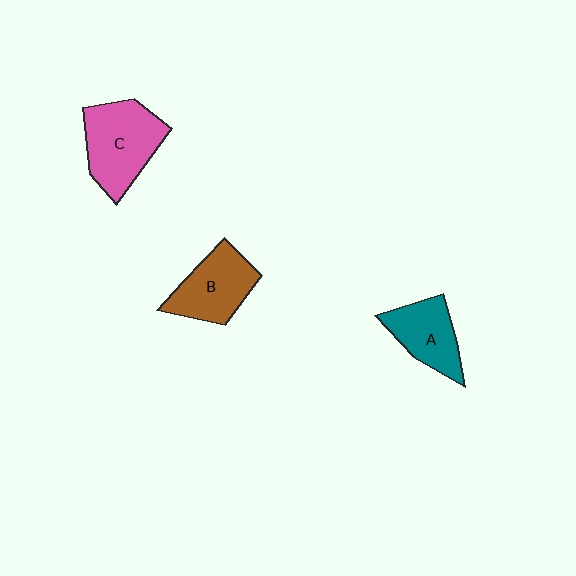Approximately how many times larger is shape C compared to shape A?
Approximately 1.4 times.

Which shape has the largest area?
Shape C (pink).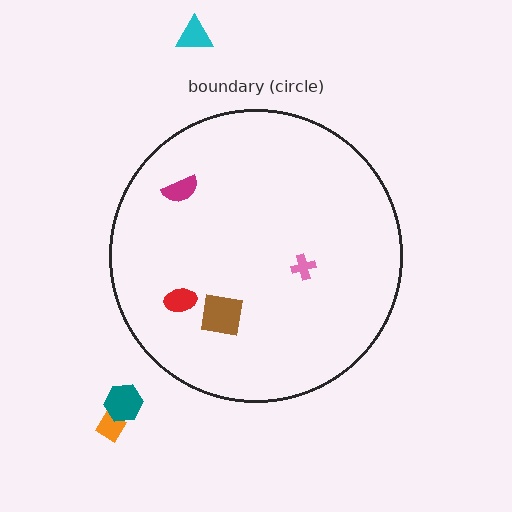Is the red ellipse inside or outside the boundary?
Inside.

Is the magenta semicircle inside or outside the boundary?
Inside.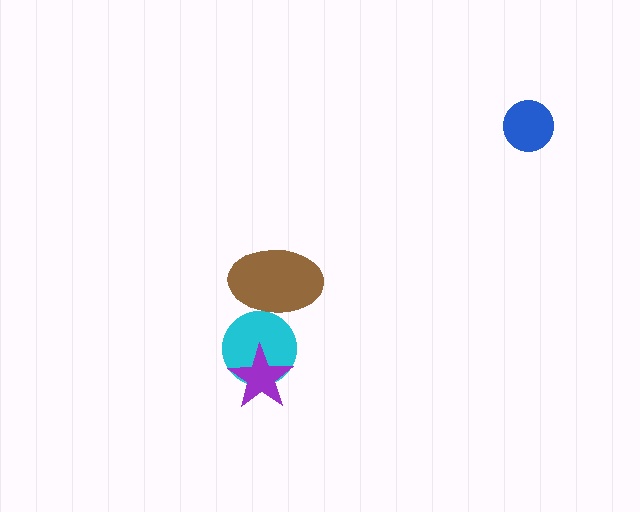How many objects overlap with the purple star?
1 object overlaps with the purple star.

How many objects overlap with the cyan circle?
2 objects overlap with the cyan circle.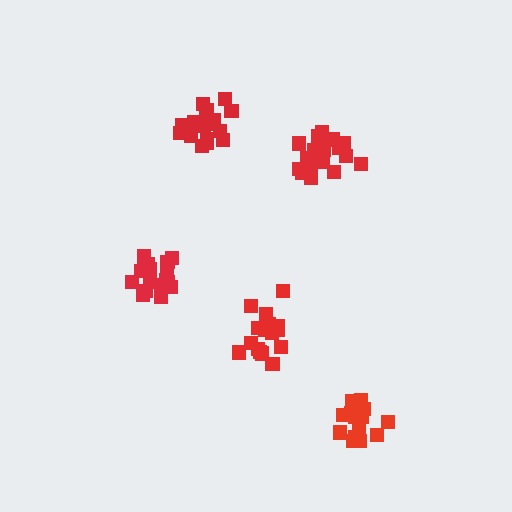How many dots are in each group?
Group 1: 19 dots, Group 2: 21 dots, Group 3: 17 dots, Group 4: 20 dots, Group 5: 15 dots (92 total).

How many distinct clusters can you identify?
There are 5 distinct clusters.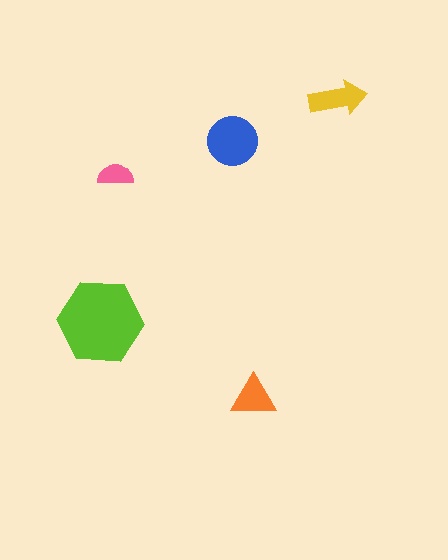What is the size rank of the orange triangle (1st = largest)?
4th.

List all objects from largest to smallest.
The lime hexagon, the blue circle, the yellow arrow, the orange triangle, the pink semicircle.